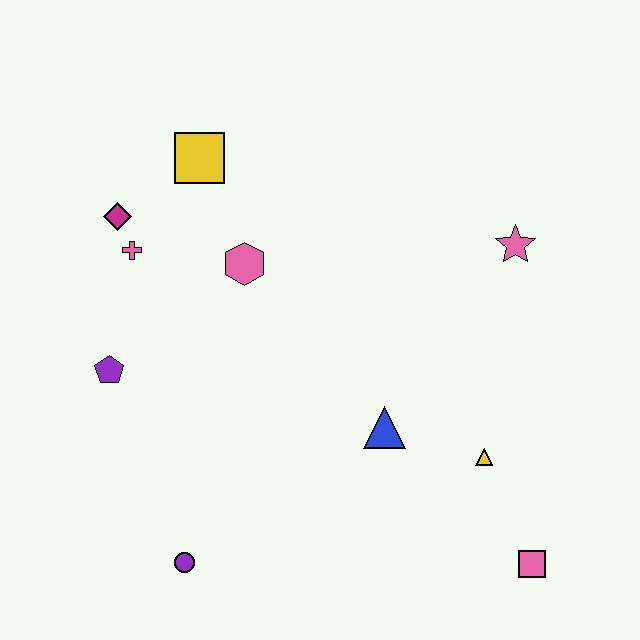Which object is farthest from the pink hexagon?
The pink square is farthest from the pink hexagon.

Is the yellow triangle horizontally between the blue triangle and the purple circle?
No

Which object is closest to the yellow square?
The magenta diamond is closest to the yellow square.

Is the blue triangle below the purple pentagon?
Yes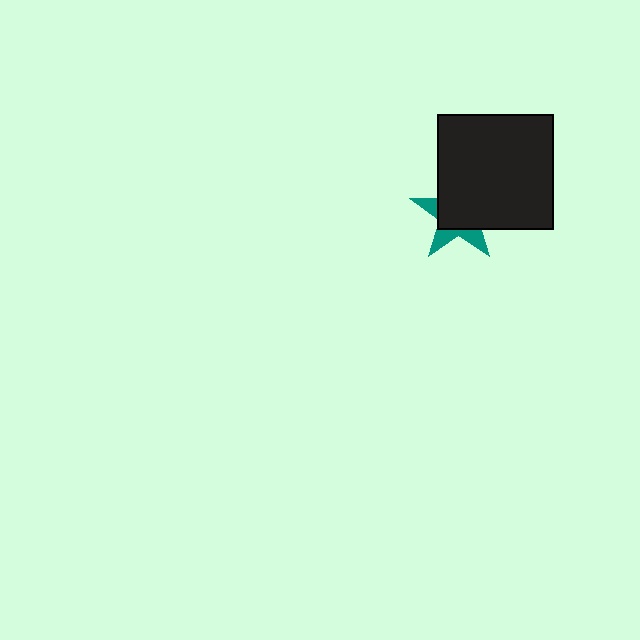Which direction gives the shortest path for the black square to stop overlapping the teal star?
Moving toward the upper-right gives the shortest separation.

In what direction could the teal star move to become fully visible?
The teal star could move toward the lower-left. That would shift it out from behind the black square entirely.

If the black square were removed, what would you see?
You would see the complete teal star.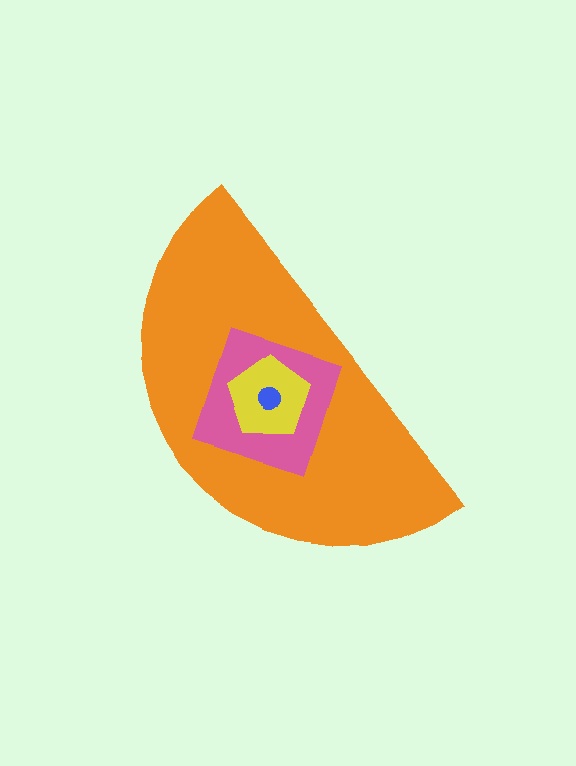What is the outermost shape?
The orange semicircle.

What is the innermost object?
The blue circle.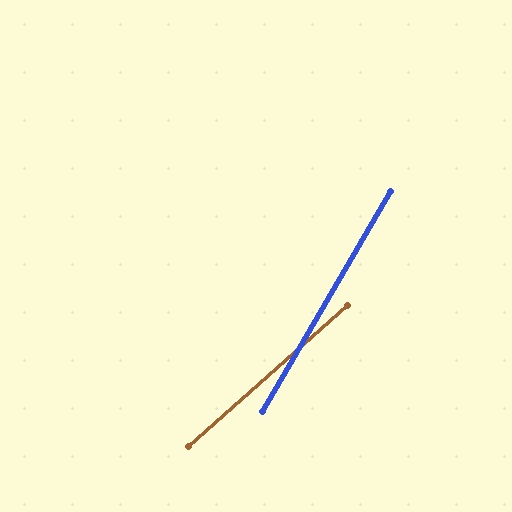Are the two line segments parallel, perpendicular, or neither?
Neither parallel nor perpendicular — they differ by about 18°.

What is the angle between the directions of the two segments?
Approximately 18 degrees.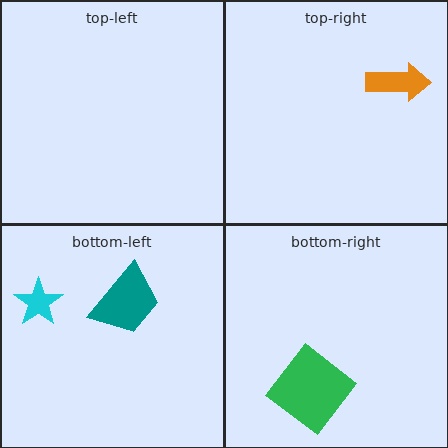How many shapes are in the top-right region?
1.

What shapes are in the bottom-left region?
The cyan star, the teal trapezoid.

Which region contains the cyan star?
The bottom-left region.